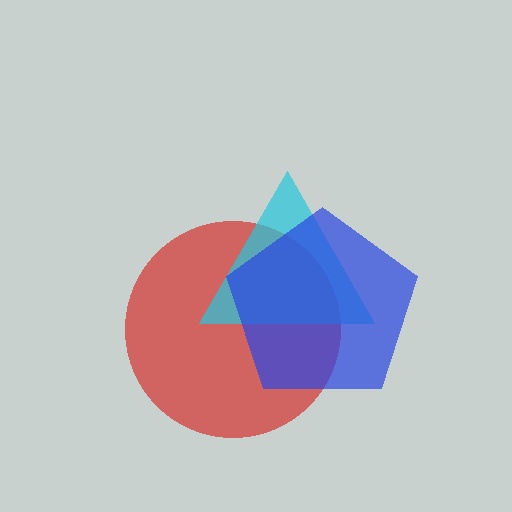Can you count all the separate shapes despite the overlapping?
Yes, there are 3 separate shapes.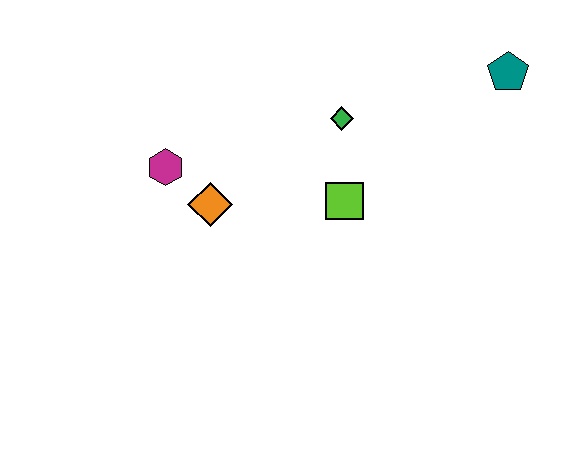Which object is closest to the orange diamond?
The magenta hexagon is closest to the orange diamond.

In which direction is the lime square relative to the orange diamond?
The lime square is to the right of the orange diamond.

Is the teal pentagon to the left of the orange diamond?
No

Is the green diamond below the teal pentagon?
Yes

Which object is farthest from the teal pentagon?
The magenta hexagon is farthest from the teal pentagon.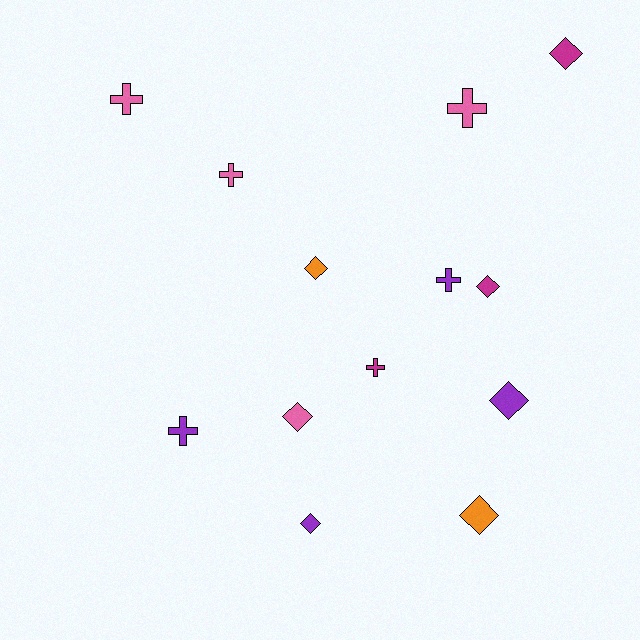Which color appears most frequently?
Purple, with 4 objects.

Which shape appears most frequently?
Diamond, with 7 objects.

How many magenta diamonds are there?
There are 2 magenta diamonds.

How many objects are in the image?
There are 13 objects.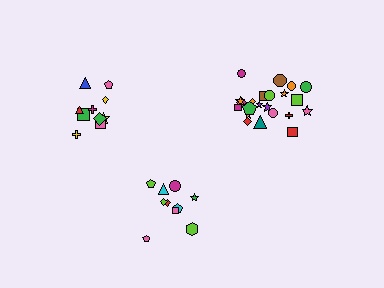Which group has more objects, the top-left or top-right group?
The top-right group.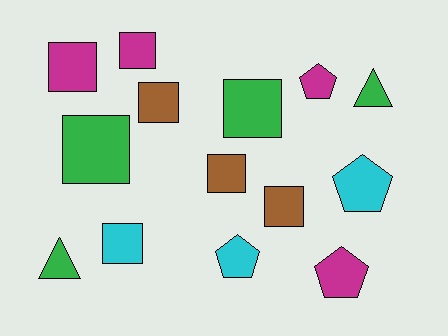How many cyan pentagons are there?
There are 2 cyan pentagons.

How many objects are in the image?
There are 14 objects.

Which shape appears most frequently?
Square, with 8 objects.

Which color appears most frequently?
Green, with 4 objects.